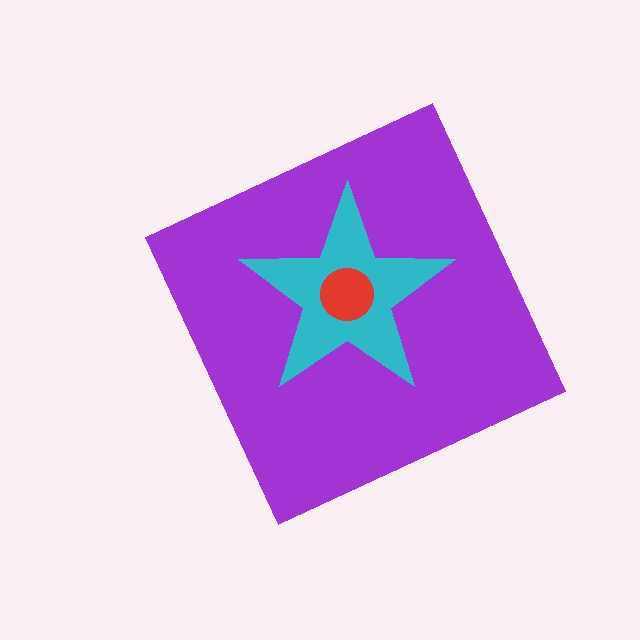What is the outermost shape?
The purple diamond.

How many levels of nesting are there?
3.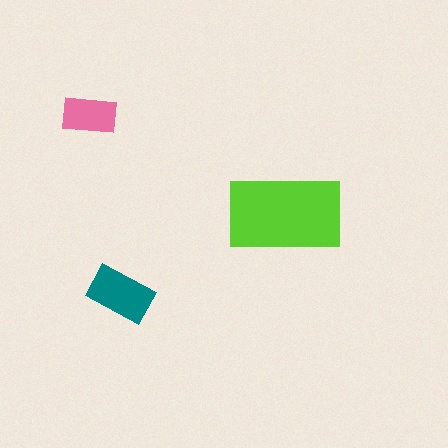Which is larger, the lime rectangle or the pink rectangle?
The lime one.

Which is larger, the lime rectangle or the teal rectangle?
The lime one.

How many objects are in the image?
There are 3 objects in the image.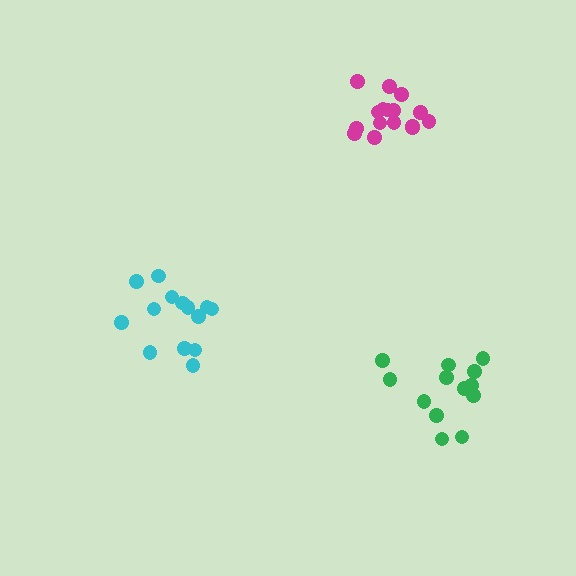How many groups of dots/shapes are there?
There are 3 groups.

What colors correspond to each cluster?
The clusters are colored: green, magenta, cyan.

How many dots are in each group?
Group 1: 13 dots, Group 2: 16 dots, Group 3: 14 dots (43 total).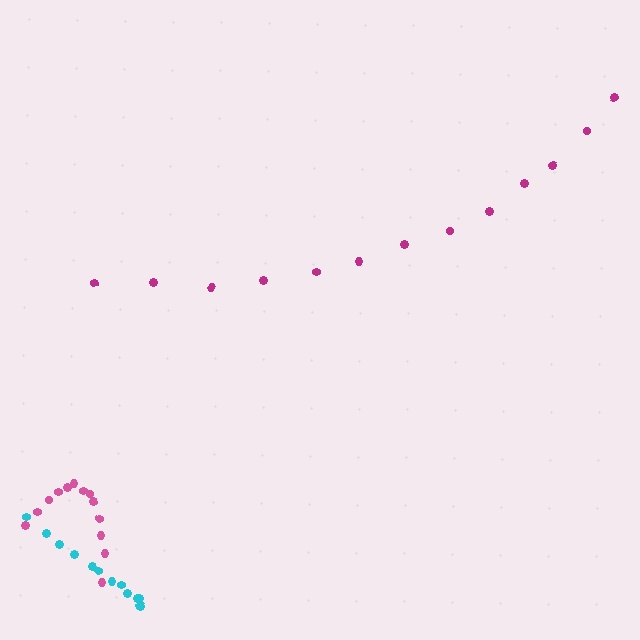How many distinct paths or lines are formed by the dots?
There are 3 distinct paths.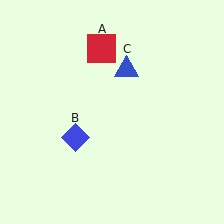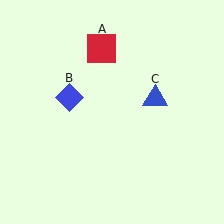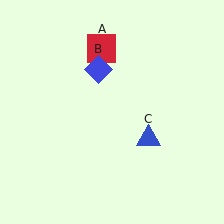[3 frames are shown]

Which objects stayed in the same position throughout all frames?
Red square (object A) remained stationary.